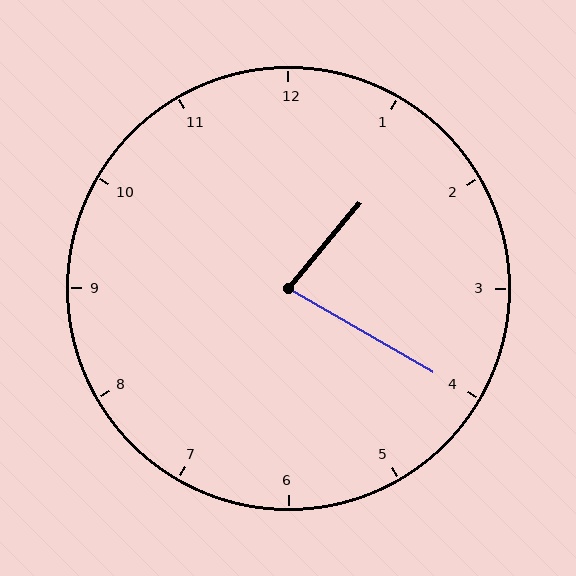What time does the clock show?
1:20.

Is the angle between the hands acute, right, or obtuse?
It is acute.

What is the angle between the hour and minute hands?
Approximately 80 degrees.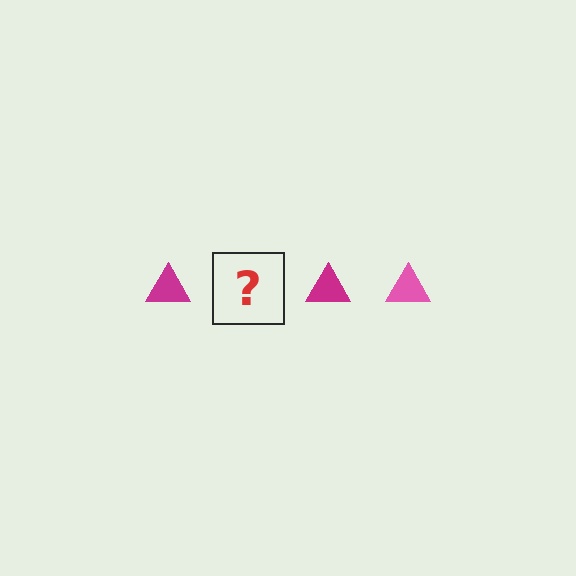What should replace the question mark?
The question mark should be replaced with a pink triangle.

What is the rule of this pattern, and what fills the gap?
The rule is that the pattern cycles through magenta, pink triangles. The gap should be filled with a pink triangle.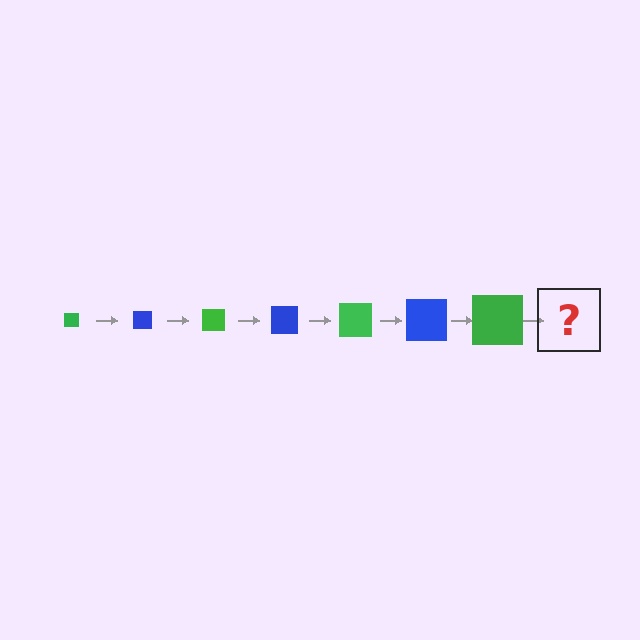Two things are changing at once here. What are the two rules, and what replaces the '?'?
The two rules are that the square grows larger each step and the color cycles through green and blue. The '?' should be a blue square, larger than the previous one.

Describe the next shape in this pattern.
It should be a blue square, larger than the previous one.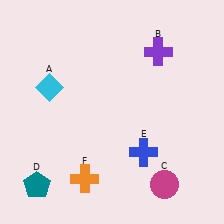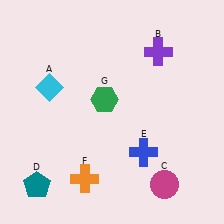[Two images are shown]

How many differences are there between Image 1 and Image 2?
There is 1 difference between the two images.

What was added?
A green hexagon (G) was added in Image 2.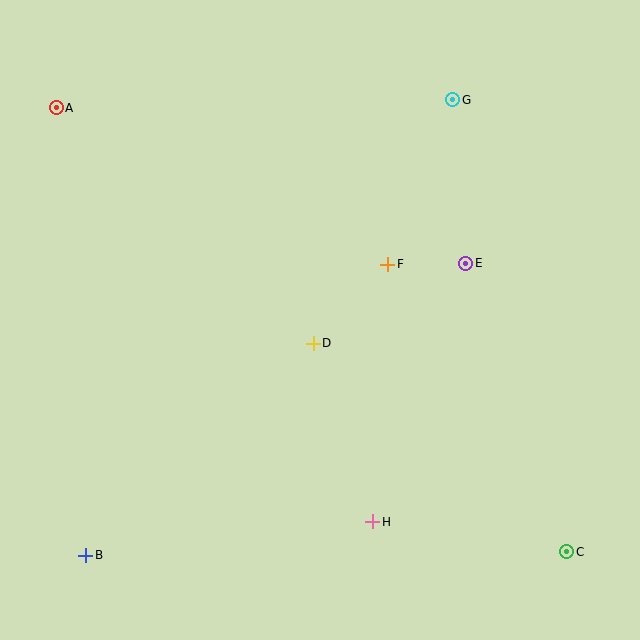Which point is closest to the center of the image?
Point D at (313, 343) is closest to the center.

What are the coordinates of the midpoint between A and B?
The midpoint between A and B is at (71, 332).